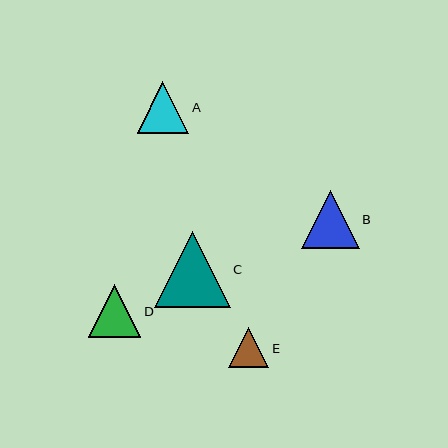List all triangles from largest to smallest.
From largest to smallest: C, B, D, A, E.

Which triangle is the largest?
Triangle C is the largest with a size of approximately 76 pixels.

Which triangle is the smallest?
Triangle E is the smallest with a size of approximately 40 pixels.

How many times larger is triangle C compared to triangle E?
Triangle C is approximately 1.9 times the size of triangle E.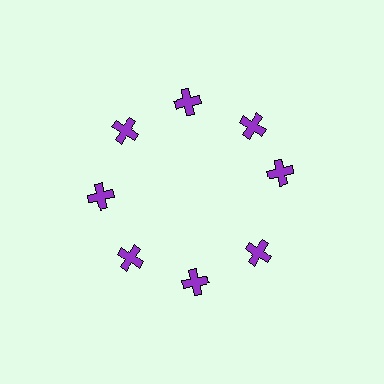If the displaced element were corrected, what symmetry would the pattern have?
It would have 8-fold rotational symmetry — the pattern would map onto itself every 45 degrees.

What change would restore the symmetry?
The symmetry would be restored by rotating it back into even spacing with its neighbors so that all 8 crosses sit at equal angles and equal distance from the center.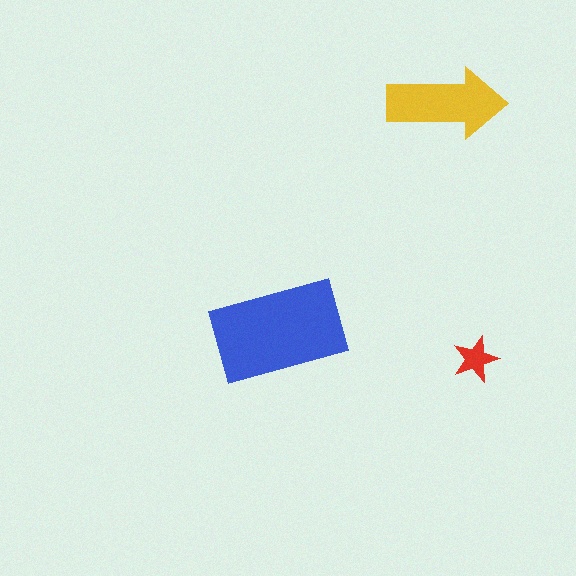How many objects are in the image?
There are 3 objects in the image.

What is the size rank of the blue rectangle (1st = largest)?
1st.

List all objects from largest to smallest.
The blue rectangle, the yellow arrow, the red star.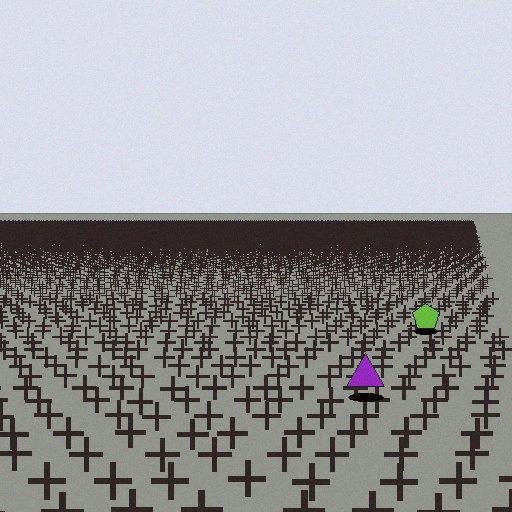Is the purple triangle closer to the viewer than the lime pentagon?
Yes. The purple triangle is closer — you can tell from the texture gradient: the ground texture is coarser near it.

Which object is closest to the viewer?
The purple triangle is closest. The texture marks near it are larger and more spread out.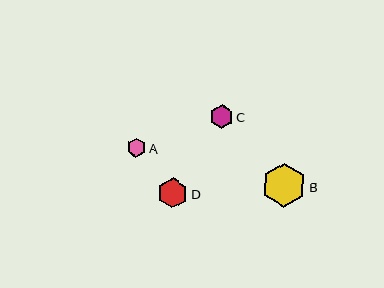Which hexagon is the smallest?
Hexagon A is the smallest with a size of approximately 19 pixels.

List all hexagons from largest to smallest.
From largest to smallest: B, D, C, A.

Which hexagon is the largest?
Hexagon B is the largest with a size of approximately 44 pixels.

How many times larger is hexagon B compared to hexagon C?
Hexagon B is approximately 1.8 times the size of hexagon C.